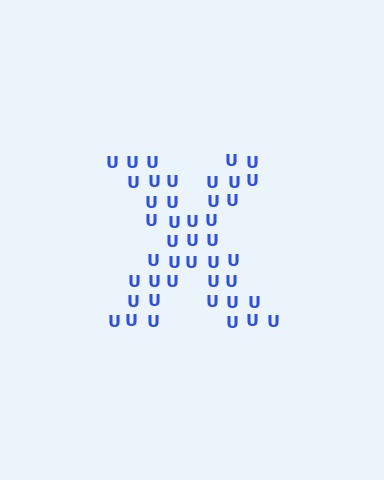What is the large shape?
The large shape is the letter X.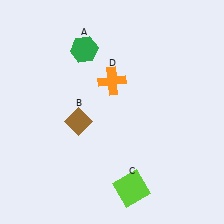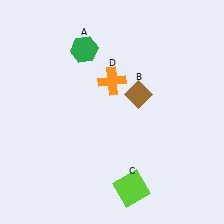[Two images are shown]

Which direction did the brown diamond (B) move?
The brown diamond (B) moved right.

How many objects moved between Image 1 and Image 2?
1 object moved between the two images.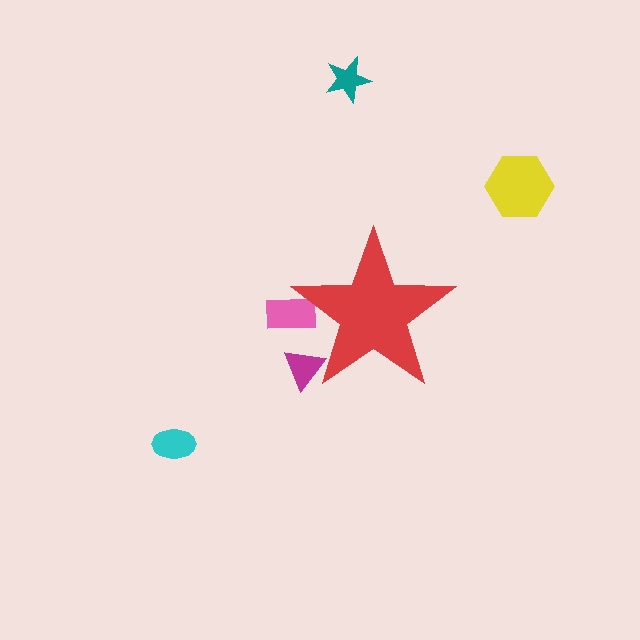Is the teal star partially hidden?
No, the teal star is fully visible.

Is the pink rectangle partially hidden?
Yes, the pink rectangle is partially hidden behind the red star.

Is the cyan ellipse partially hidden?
No, the cyan ellipse is fully visible.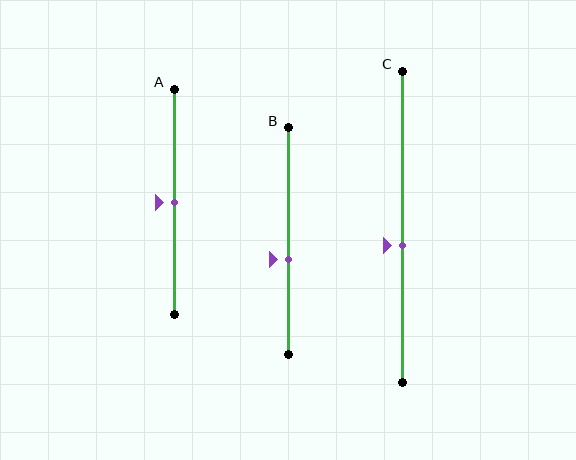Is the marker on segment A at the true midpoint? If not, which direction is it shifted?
Yes, the marker on segment A is at the true midpoint.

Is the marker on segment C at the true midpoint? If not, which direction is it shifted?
No, the marker on segment C is shifted downward by about 6% of the segment length.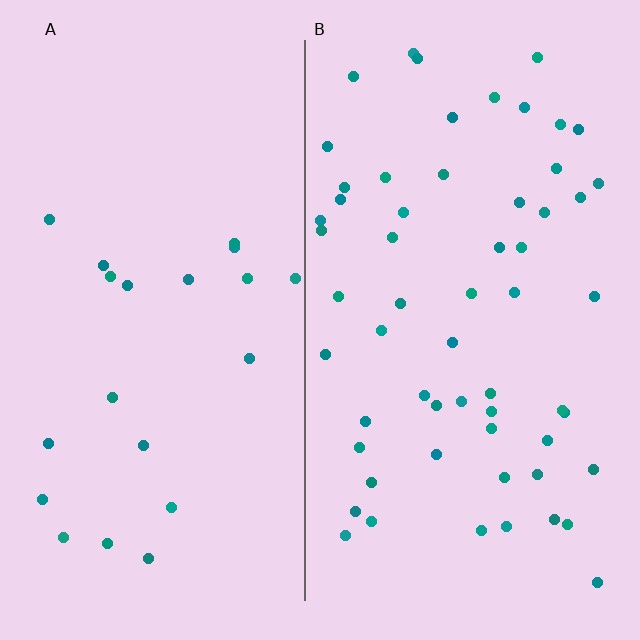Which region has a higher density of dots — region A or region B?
B (the right).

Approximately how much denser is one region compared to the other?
Approximately 2.8× — region B over region A.